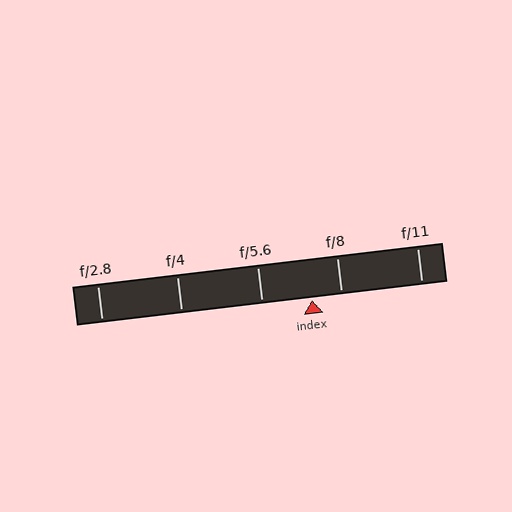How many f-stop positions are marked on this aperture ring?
There are 5 f-stop positions marked.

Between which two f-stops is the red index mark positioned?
The index mark is between f/5.6 and f/8.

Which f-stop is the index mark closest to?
The index mark is closest to f/8.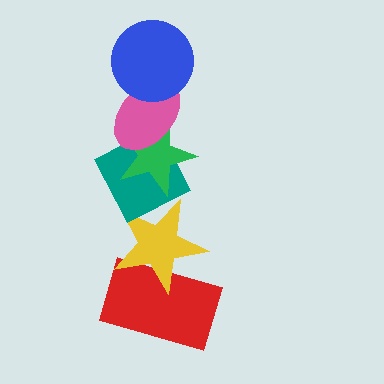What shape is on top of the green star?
The pink ellipse is on top of the green star.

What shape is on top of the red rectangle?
The yellow star is on top of the red rectangle.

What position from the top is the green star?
The green star is 3rd from the top.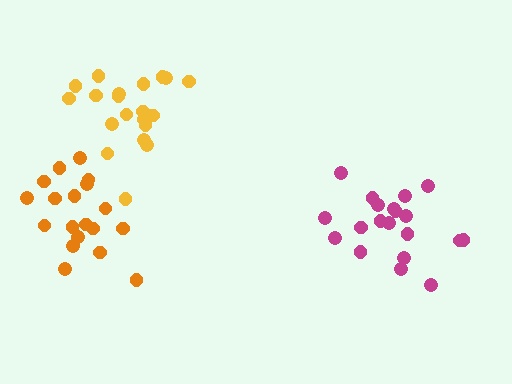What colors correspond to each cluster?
The clusters are colored: magenta, orange, yellow.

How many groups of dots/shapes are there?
There are 3 groups.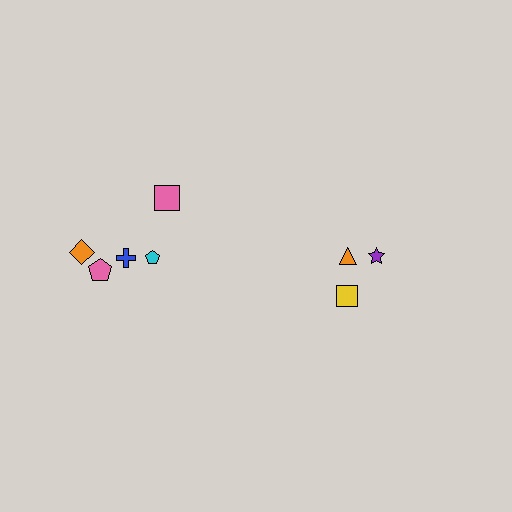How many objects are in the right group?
There are 3 objects.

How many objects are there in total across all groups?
There are 8 objects.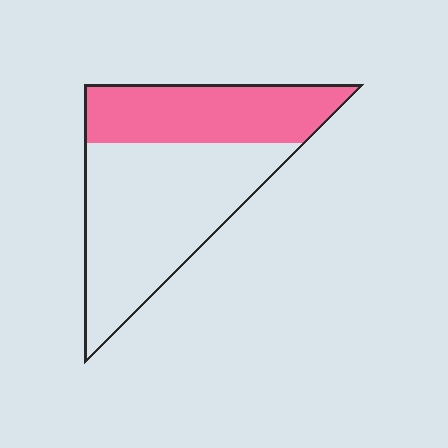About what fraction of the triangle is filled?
About three eighths (3/8).